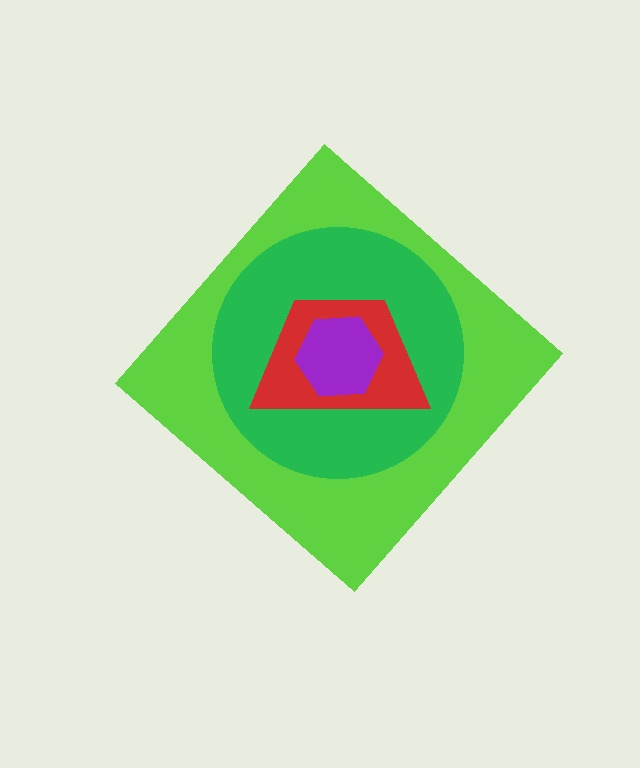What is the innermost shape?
The purple hexagon.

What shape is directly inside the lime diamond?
The green circle.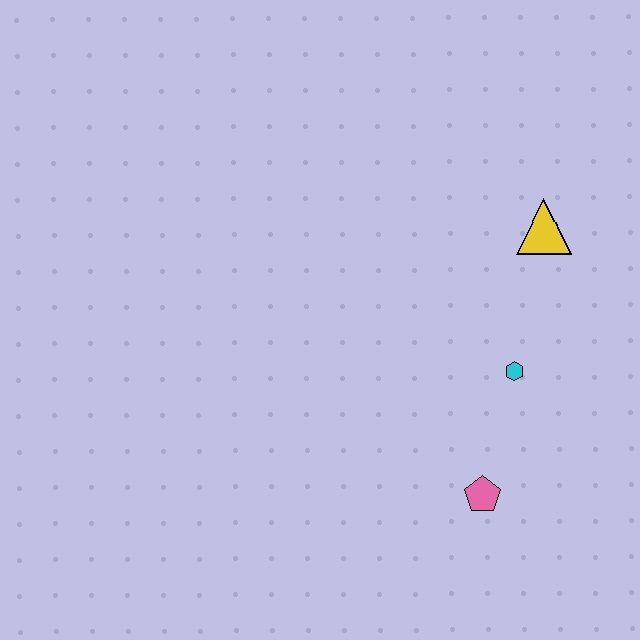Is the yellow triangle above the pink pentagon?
Yes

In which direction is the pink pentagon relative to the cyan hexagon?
The pink pentagon is below the cyan hexagon.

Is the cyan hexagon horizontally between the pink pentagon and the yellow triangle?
Yes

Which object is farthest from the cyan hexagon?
The yellow triangle is farthest from the cyan hexagon.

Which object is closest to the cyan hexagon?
The pink pentagon is closest to the cyan hexagon.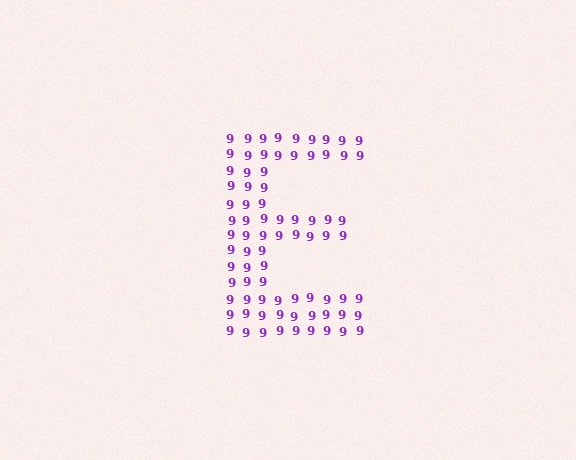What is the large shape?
The large shape is the letter E.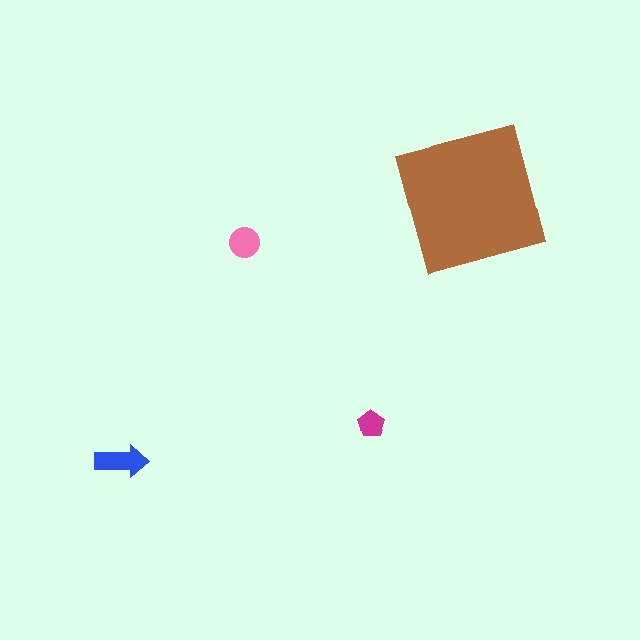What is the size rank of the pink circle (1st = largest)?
3rd.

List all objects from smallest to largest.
The magenta pentagon, the pink circle, the blue arrow, the brown square.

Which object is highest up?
The brown square is topmost.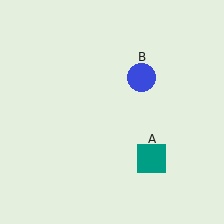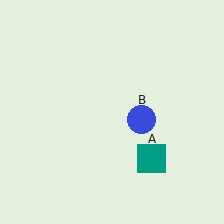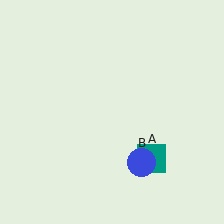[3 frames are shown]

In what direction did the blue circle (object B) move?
The blue circle (object B) moved down.